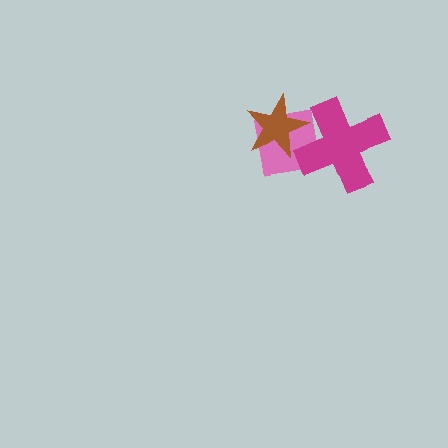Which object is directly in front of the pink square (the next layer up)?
The brown star is directly in front of the pink square.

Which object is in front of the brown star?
The magenta cross is in front of the brown star.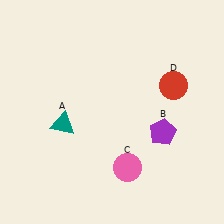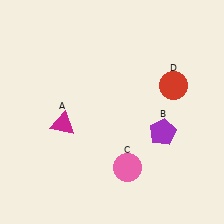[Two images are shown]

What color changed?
The triangle (A) changed from teal in Image 1 to magenta in Image 2.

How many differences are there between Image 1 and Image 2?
There is 1 difference between the two images.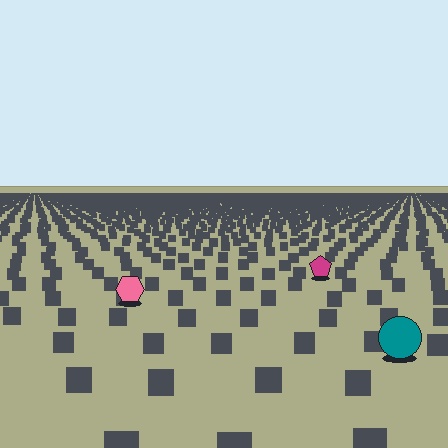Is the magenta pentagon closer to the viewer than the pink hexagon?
No. The pink hexagon is closer — you can tell from the texture gradient: the ground texture is coarser near it.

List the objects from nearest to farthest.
From nearest to farthest: the teal circle, the pink hexagon, the magenta pentagon.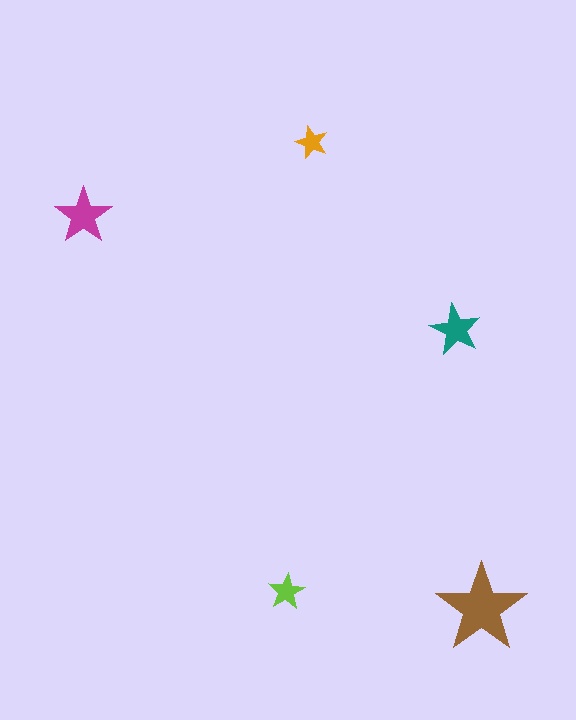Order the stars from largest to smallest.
the brown one, the magenta one, the teal one, the lime one, the orange one.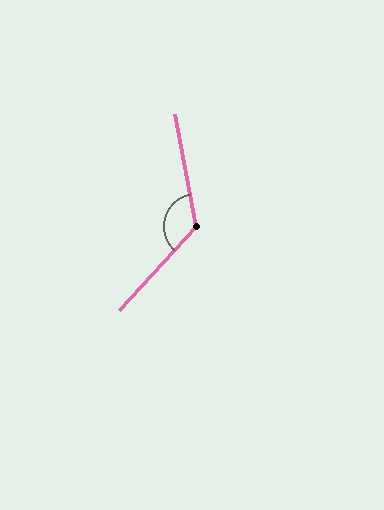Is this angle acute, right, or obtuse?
It is obtuse.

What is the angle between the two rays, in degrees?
Approximately 127 degrees.